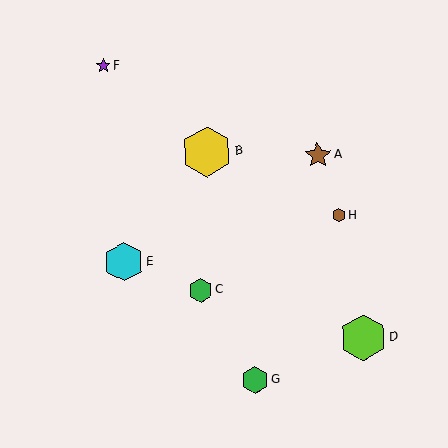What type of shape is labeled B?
Shape B is a yellow hexagon.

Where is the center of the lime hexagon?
The center of the lime hexagon is at (363, 338).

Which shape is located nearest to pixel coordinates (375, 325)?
The lime hexagon (labeled D) at (363, 338) is nearest to that location.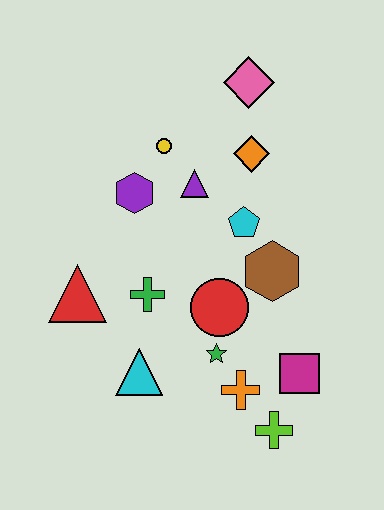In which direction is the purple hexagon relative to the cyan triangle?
The purple hexagon is above the cyan triangle.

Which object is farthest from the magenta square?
The pink diamond is farthest from the magenta square.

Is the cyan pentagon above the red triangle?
Yes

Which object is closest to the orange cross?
The green star is closest to the orange cross.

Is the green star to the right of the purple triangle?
Yes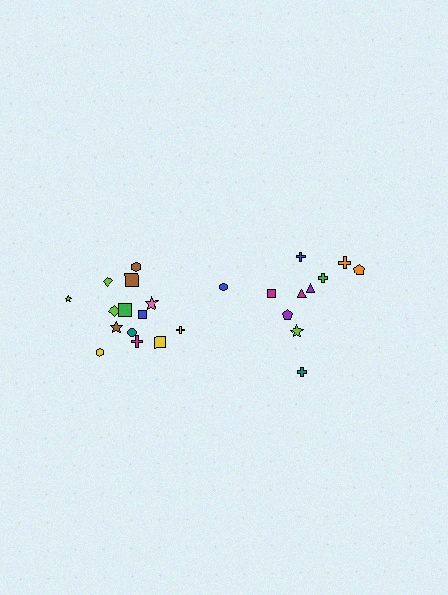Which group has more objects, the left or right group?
The left group.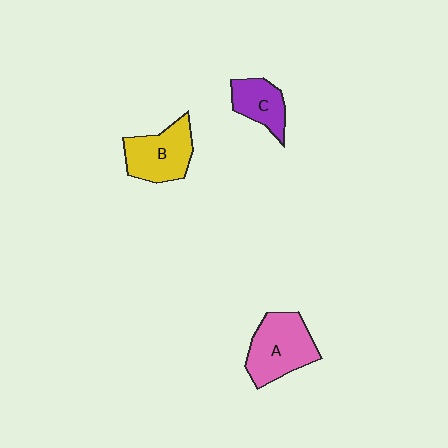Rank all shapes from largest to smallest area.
From largest to smallest: A (pink), B (yellow), C (purple).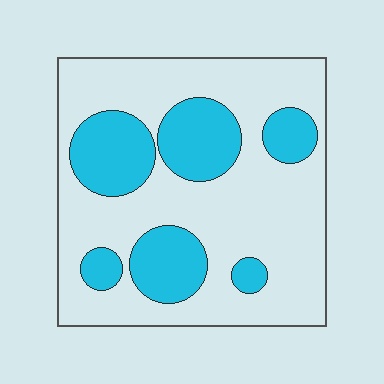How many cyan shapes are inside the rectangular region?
6.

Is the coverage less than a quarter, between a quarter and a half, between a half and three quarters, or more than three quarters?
Between a quarter and a half.